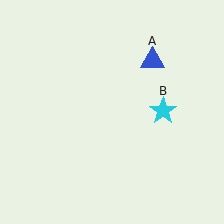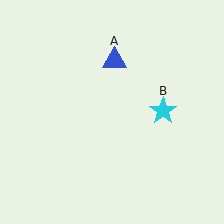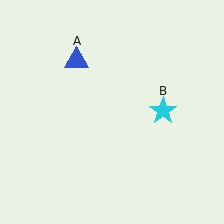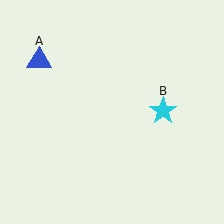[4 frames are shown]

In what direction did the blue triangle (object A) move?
The blue triangle (object A) moved left.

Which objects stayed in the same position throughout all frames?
Cyan star (object B) remained stationary.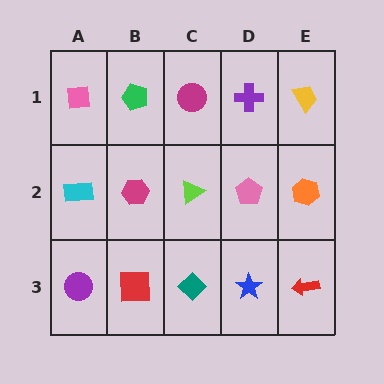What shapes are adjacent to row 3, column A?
A cyan rectangle (row 2, column A), a red square (row 3, column B).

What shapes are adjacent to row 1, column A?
A cyan rectangle (row 2, column A), a green pentagon (row 1, column B).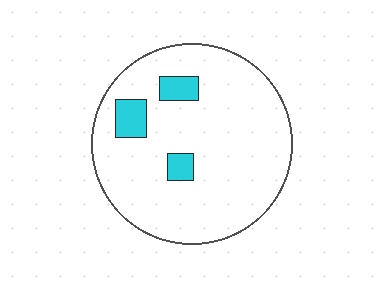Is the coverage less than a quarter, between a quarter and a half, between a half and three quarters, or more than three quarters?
Less than a quarter.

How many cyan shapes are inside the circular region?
3.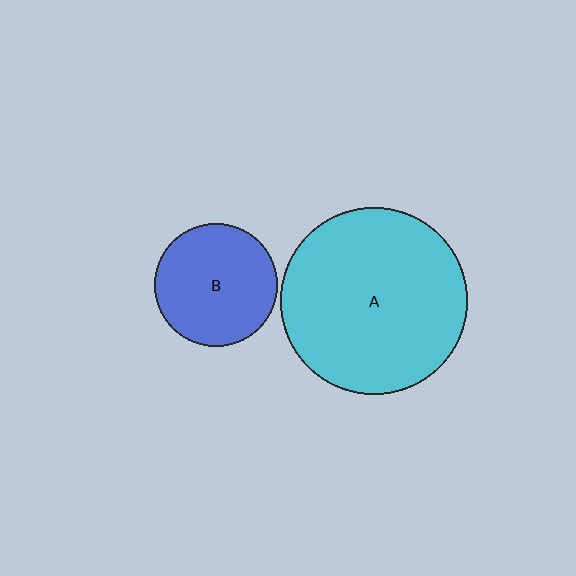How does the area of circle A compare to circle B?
Approximately 2.3 times.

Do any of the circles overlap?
No, none of the circles overlap.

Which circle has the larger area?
Circle A (cyan).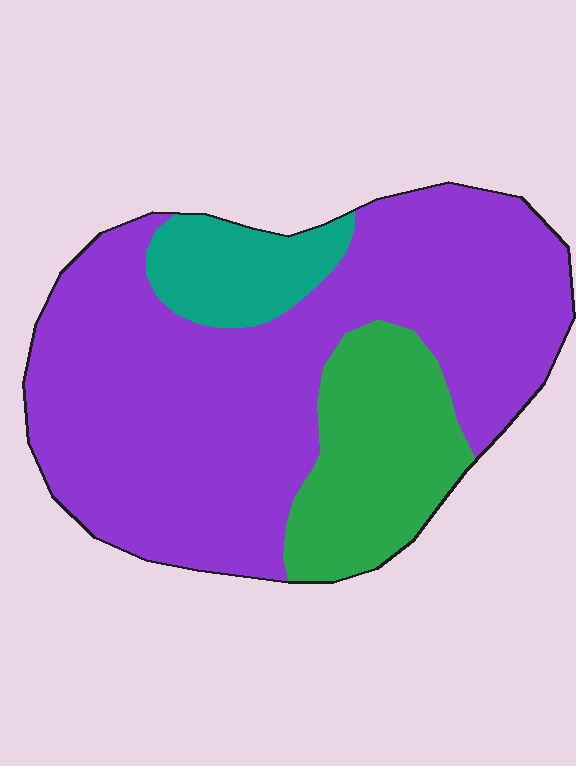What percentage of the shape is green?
Green takes up about one fifth (1/5) of the shape.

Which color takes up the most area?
Purple, at roughly 70%.